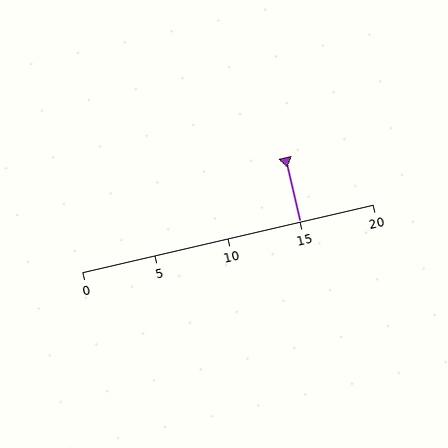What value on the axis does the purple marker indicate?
The marker indicates approximately 15.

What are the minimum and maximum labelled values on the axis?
The axis runs from 0 to 20.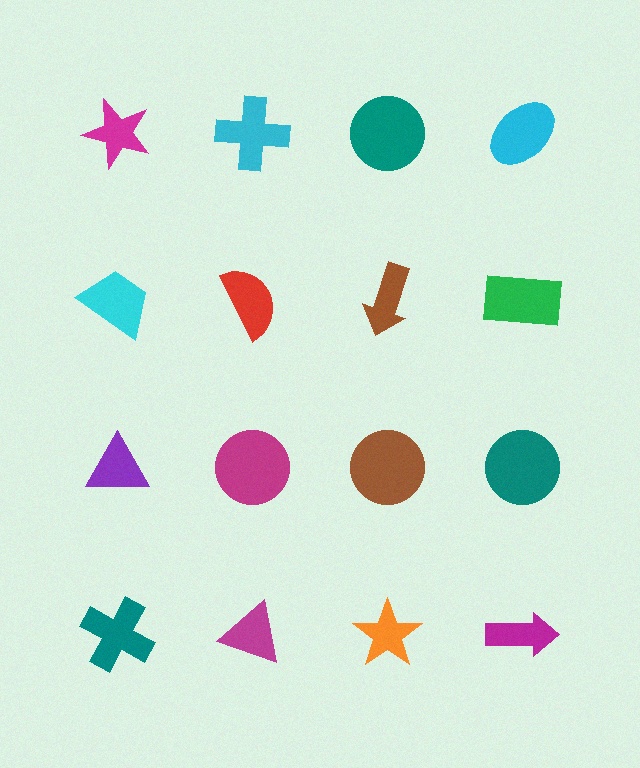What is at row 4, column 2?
A magenta triangle.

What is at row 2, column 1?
A cyan trapezoid.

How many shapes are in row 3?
4 shapes.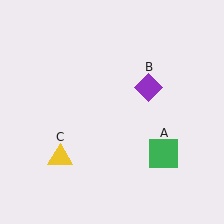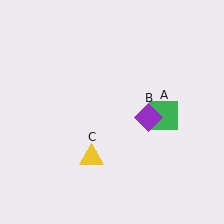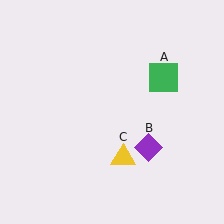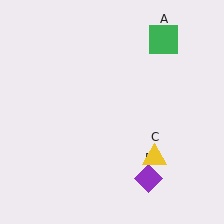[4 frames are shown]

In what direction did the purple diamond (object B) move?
The purple diamond (object B) moved down.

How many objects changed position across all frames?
3 objects changed position: green square (object A), purple diamond (object B), yellow triangle (object C).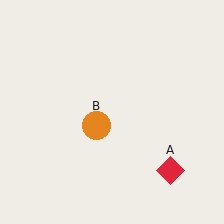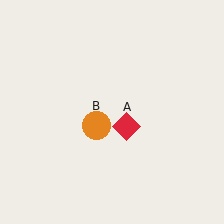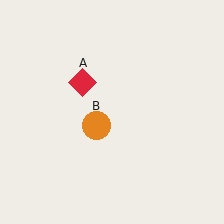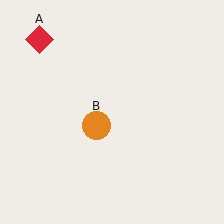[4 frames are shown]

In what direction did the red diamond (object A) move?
The red diamond (object A) moved up and to the left.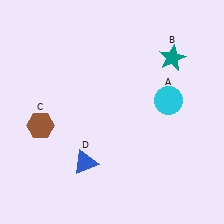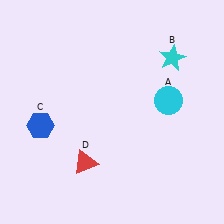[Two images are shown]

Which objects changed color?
B changed from teal to cyan. C changed from brown to blue. D changed from blue to red.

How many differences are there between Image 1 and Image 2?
There are 3 differences between the two images.